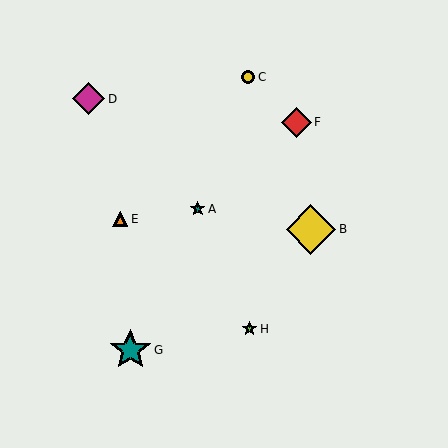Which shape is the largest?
The yellow diamond (labeled B) is the largest.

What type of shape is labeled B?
Shape B is a yellow diamond.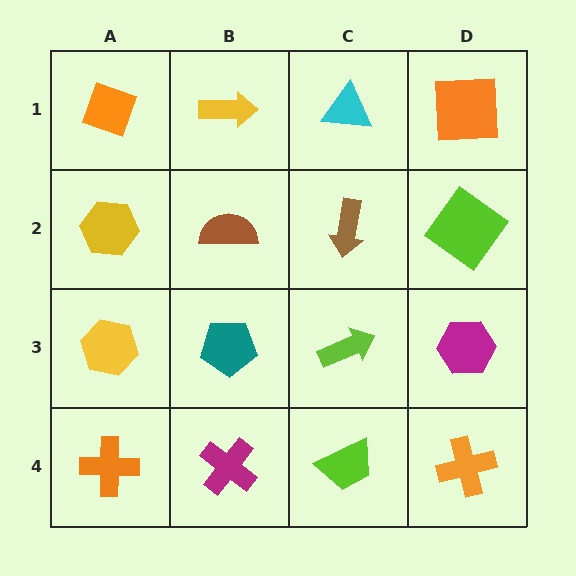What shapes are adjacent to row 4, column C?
A lime arrow (row 3, column C), a magenta cross (row 4, column B), an orange cross (row 4, column D).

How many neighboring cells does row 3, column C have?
4.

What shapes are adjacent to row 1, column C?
A brown arrow (row 2, column C), a yellow arrow (row 1, column B), an orange square (row 1, column D).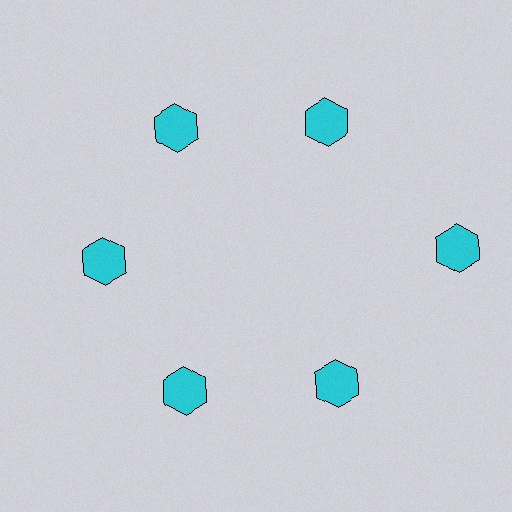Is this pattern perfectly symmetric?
No. The 6 cyan hexagons are arranged in a ring, but one element near the 3 o'clock position is pushed outward from the center, breaking the 6-fold rotational symmetry.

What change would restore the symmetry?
The symmetry would be restored by moving it inward, back onto the ring so that all 6 hexagons sit at equal angles and equal distance from the center.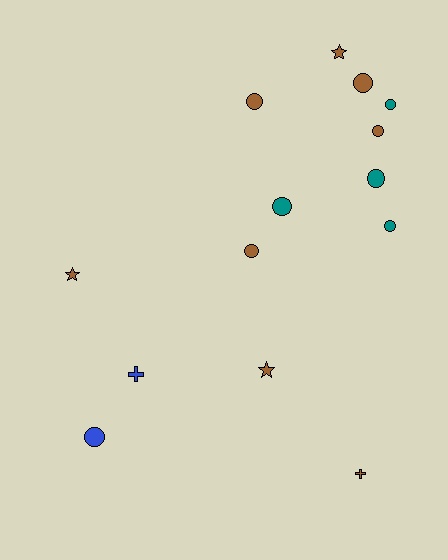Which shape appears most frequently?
Circle, with 9 objects.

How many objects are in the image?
There are 14 objects.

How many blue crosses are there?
There is 1 blue cross.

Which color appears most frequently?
Brown, with 8 objects.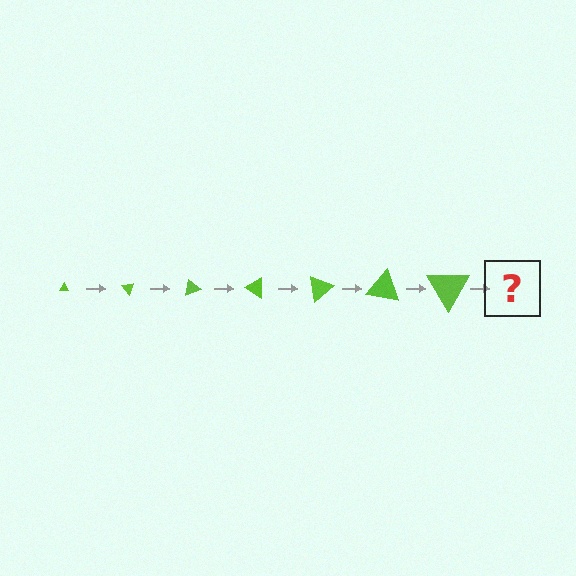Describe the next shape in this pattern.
It should be a triangle, larger than the previous one and rotated 350 degrees from the start.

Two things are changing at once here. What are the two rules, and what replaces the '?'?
The two rules are that the triangle grows larger each step and it rotates 50 degrees each step. The '?' should be a triangle, larger than the previous one and rotated 350 degrees from the start.